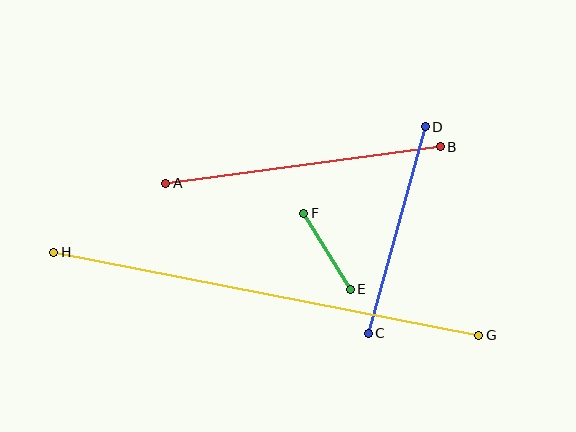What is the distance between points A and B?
The distance is approximately 277 pixels.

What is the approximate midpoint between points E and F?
The midpoint is at approximately (327, 251) pixels.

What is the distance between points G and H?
The distance is approximately 433 pixels.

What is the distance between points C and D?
The distance is approximately 214 pixels.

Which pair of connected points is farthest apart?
Points G and H are farthest apart.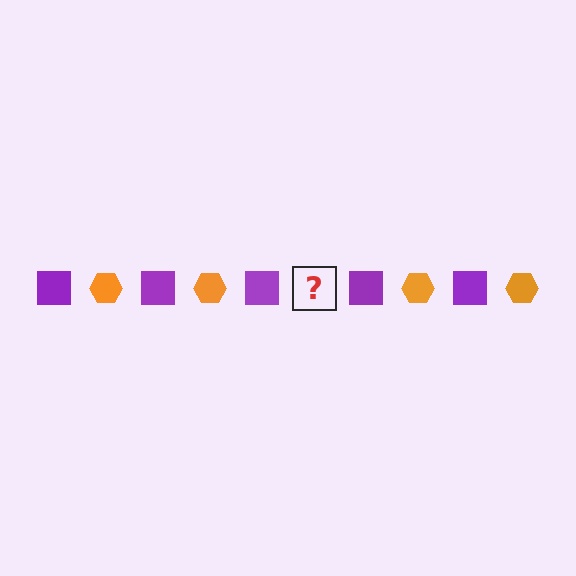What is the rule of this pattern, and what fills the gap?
The rule is that the pattern alternates between purple square and orange hexagon. The gap should be filled with an orange hexagon.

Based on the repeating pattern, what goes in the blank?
The blank should be an orange hexagon.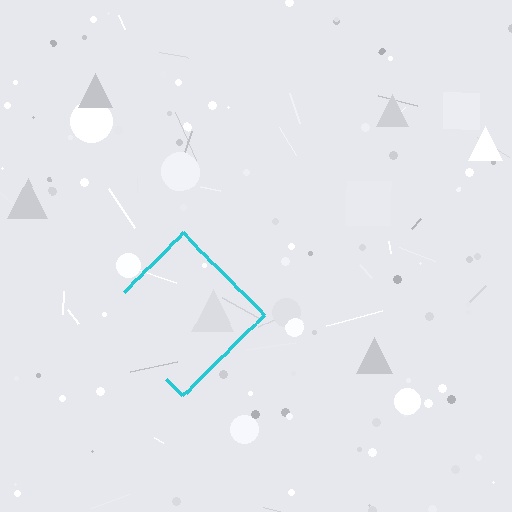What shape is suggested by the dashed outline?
The dashed outline suggests a diamond.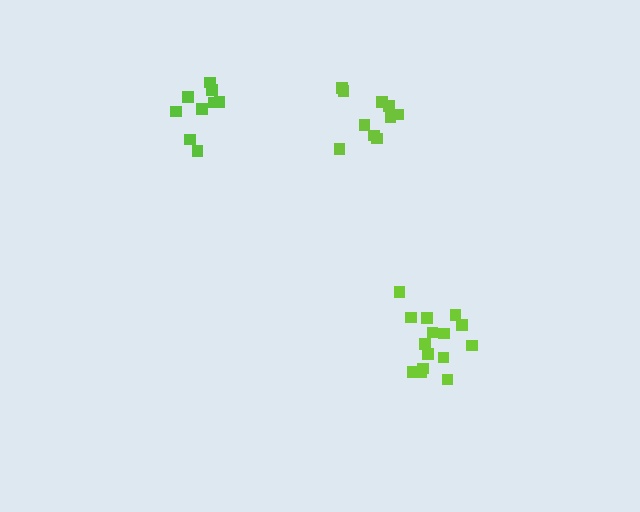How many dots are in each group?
Group 1: 9 dots, Group 2: 15 dots, Group 3: 10 dots (34 total).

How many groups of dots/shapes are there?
There are 3 groups.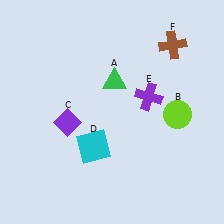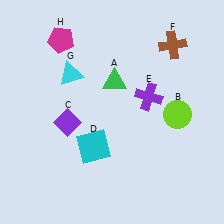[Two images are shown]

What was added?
A cyan triangle (G), a magenta pentagon (H) were added in Image 2.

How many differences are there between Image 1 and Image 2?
There are 2 differences between the two images.